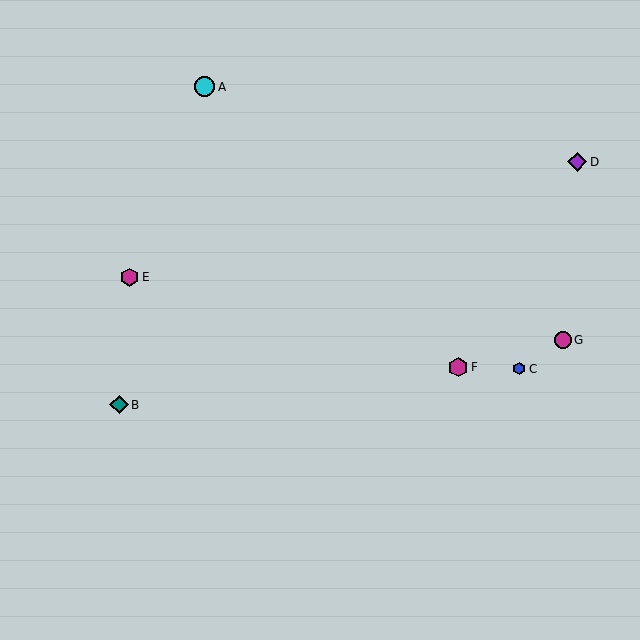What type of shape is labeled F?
Shape F is a magenta hexagon.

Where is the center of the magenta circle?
The center of the magenta circle is at (563, 340).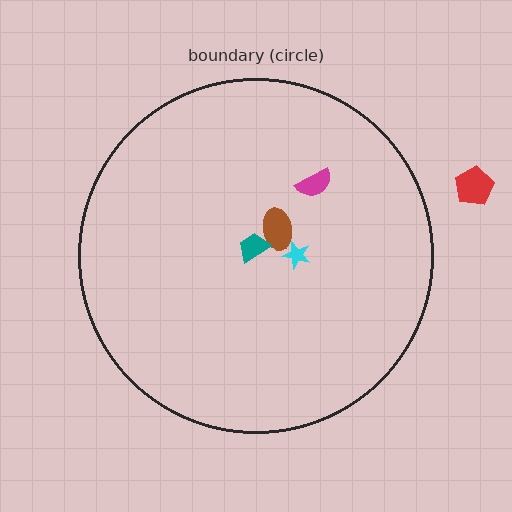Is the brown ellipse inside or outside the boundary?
Inside.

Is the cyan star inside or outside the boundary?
Inside.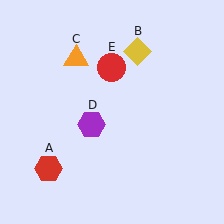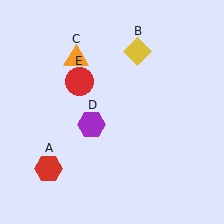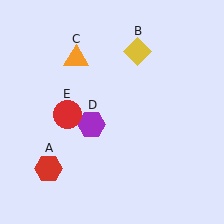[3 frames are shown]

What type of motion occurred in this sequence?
The red circle (object E) rotated counterclockwise around the center of the scene.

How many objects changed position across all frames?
1 object changed position: red circle (object E).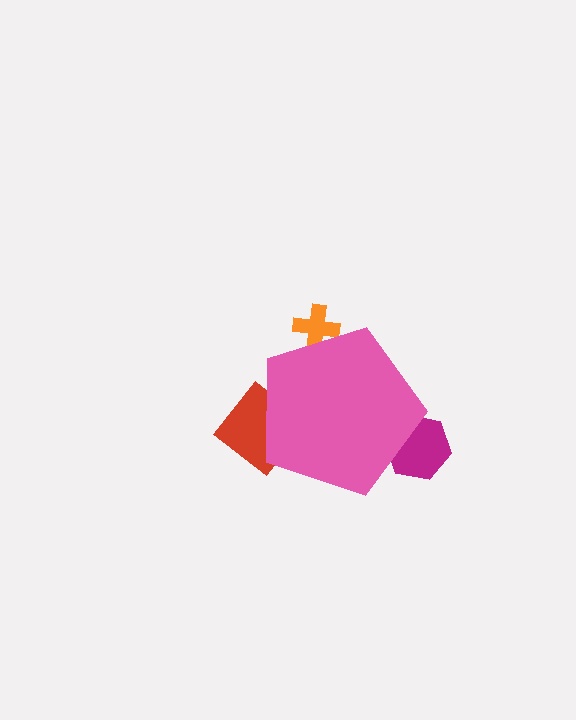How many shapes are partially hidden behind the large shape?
3 shapes are partially hidden.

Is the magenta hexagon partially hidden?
Yes, the magenta hexagon is partially hidden behind the pink pentagon.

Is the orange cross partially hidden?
Yes, the orange cross is partially hidden behind the pink pentagon.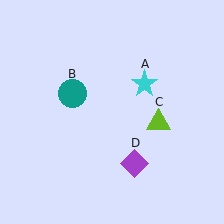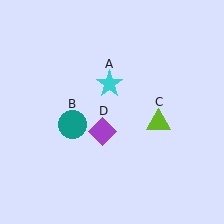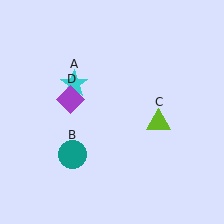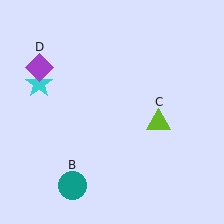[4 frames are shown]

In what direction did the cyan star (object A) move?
The cyan star (object A) moved left.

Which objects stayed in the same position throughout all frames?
Lime triangle (object C) remained stationary.